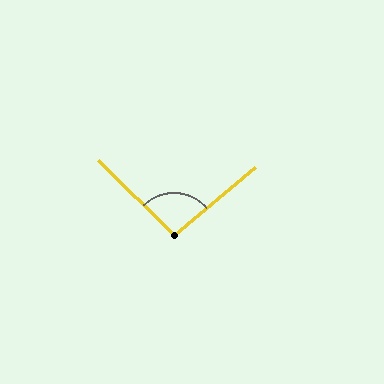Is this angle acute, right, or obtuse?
It is approximately a right angle.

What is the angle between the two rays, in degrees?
Approximately 95 degrees.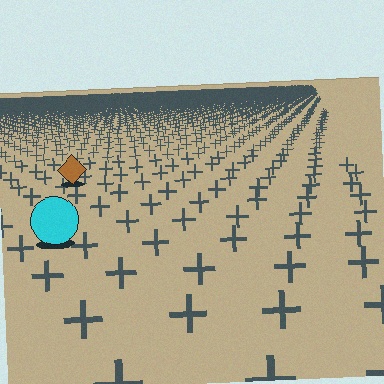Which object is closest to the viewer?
The cyan circle is closest. The texture marks near it are larger and more spread out.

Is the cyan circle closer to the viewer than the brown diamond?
Yes. The cyan circle is closer — you can tell from the texture gradient: the ground texture is coarser near it.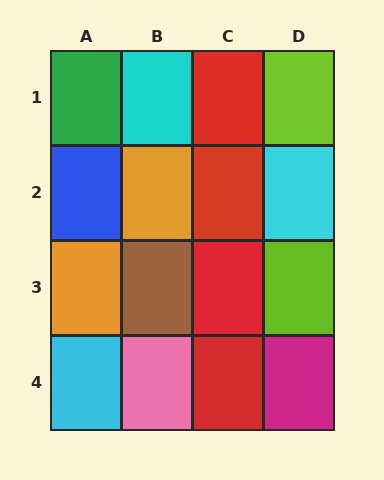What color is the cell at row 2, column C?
Red.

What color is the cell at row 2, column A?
Blue.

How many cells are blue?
1 cell is blue.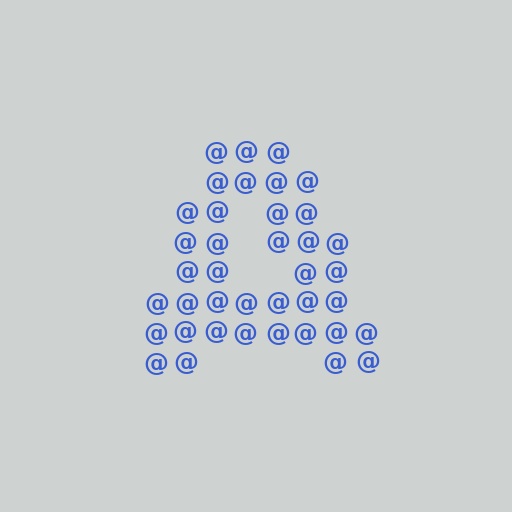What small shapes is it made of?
It is made of small at signs.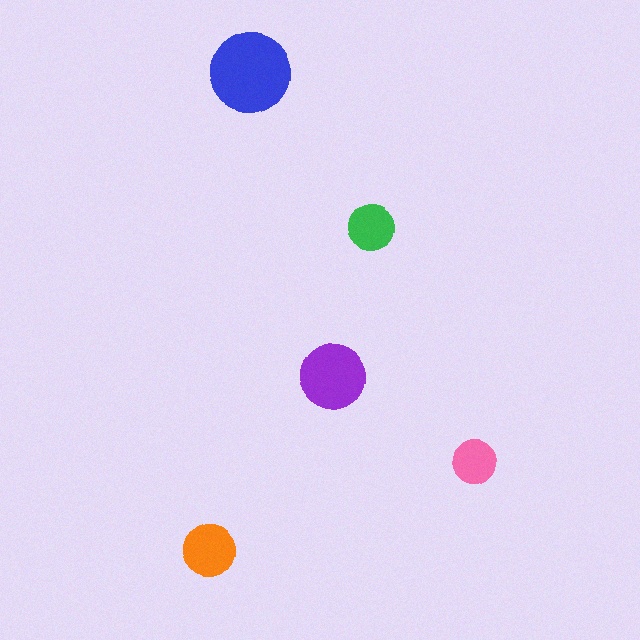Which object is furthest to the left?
The orange circle is leftmost.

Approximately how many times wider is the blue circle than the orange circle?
About 1.5 times wider.